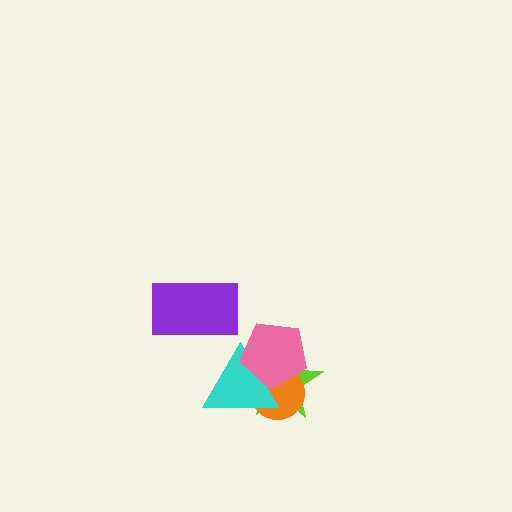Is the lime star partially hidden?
Yes, it is partially covered by another shape.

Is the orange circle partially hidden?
Yes, it is partially covered by another shape.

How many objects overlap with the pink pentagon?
3 objects overlap with the pink pentagon.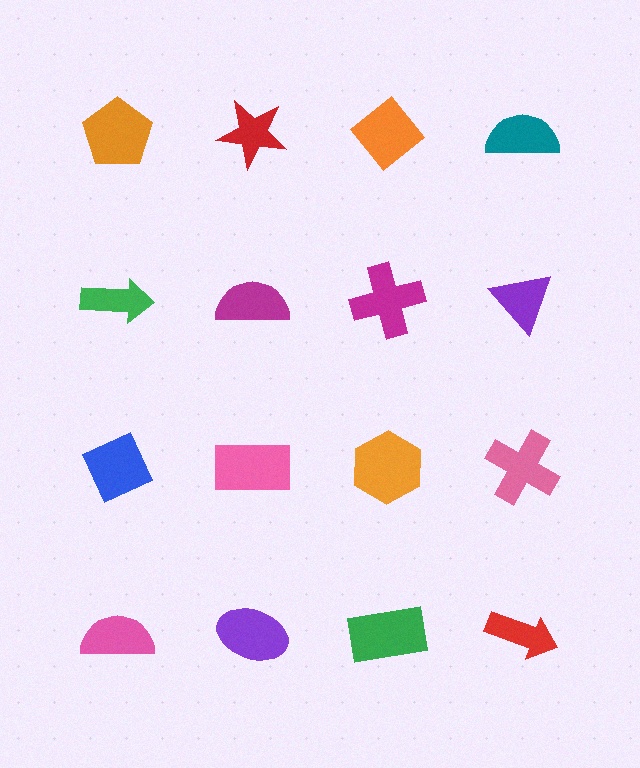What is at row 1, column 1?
An orange pentagon.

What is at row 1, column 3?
An orange diamond.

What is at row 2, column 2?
A magenta semicircle.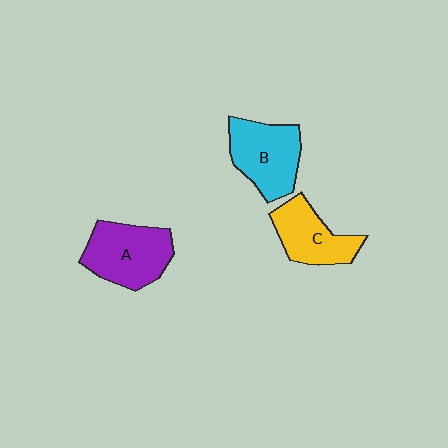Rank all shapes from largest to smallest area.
From largest to smallest: A (purple), B (cyan), C (yellow).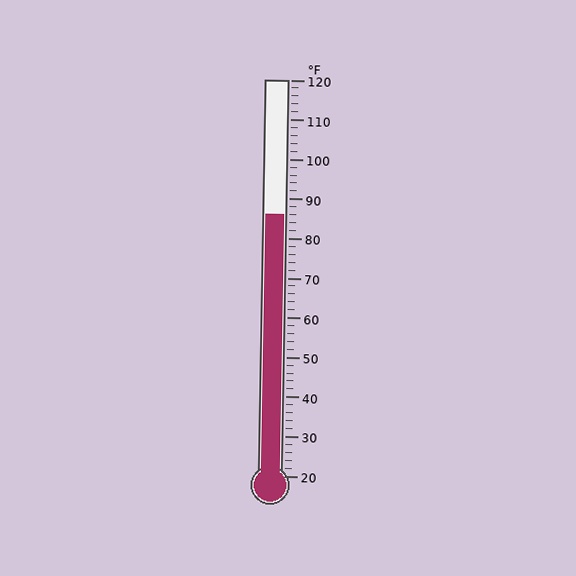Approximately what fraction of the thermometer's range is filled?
The thermometer is filled to approximately 65% of its range.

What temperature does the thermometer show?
The thermometer shows approximately 86°F.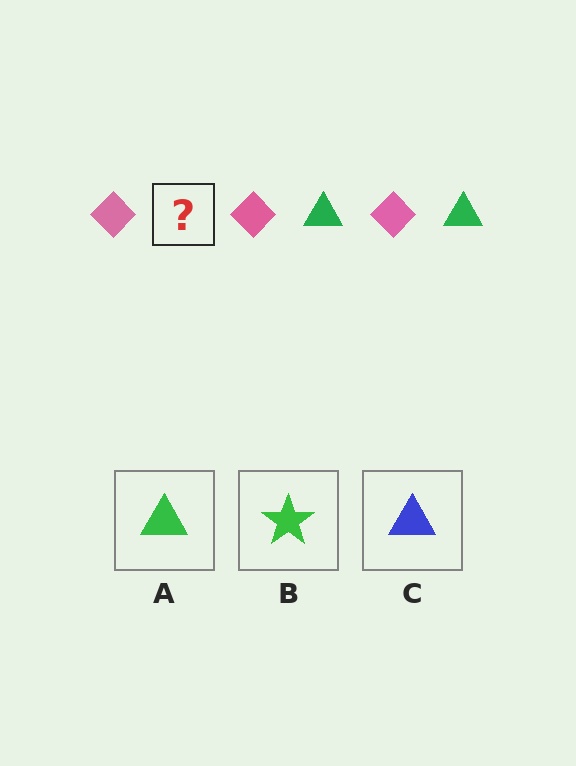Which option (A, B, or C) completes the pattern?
A.